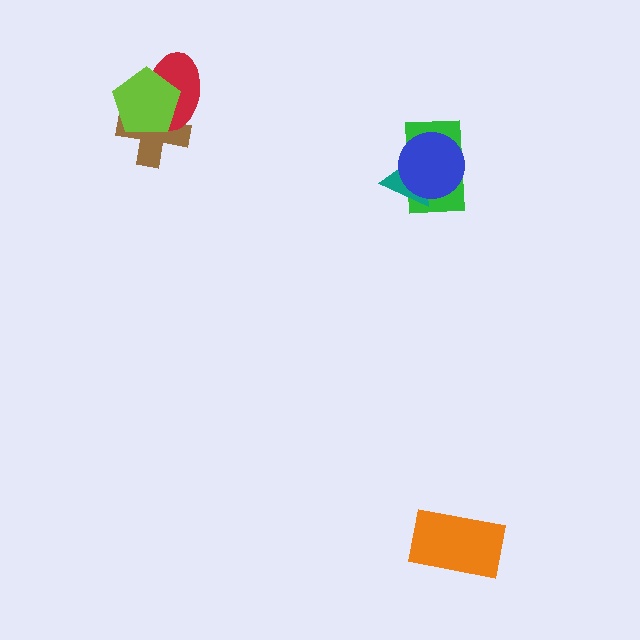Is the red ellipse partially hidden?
Yes, it is partially covered by another shape.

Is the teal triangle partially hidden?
Yes, it is partially covered by another shape.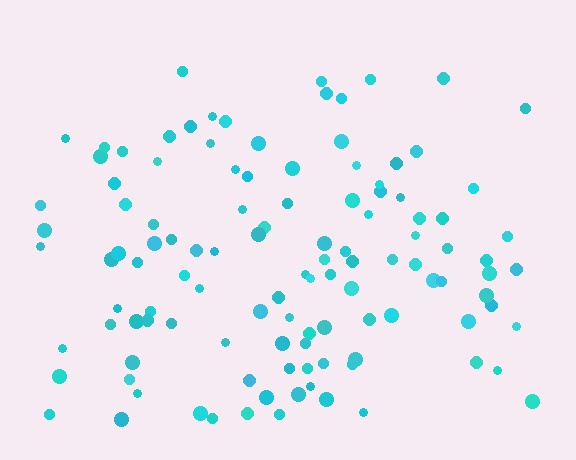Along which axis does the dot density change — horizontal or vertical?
Vertical.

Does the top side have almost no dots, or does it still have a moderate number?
Still a moderate number, just noticeably fewer than the bottom.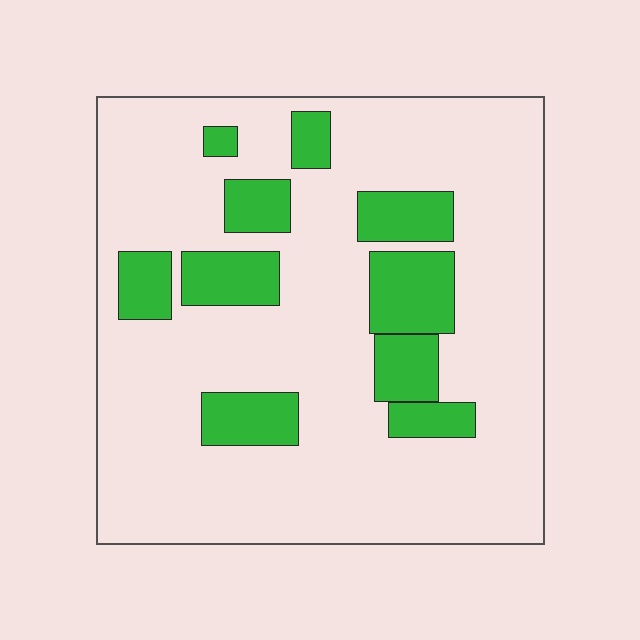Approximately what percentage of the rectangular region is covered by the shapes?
Approximately 20%.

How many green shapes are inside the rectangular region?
10.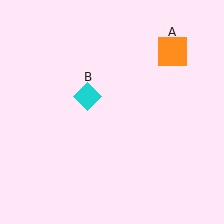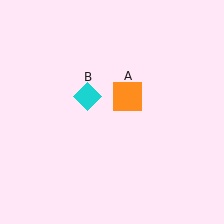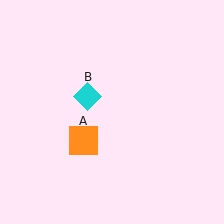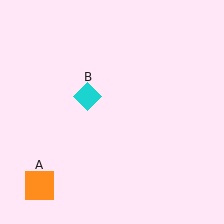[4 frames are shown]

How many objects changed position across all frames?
1 object changed position: orange square (object A).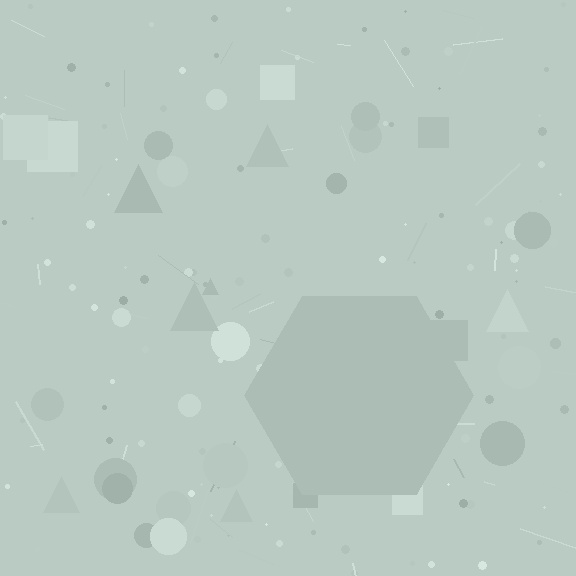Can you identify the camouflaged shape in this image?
The camouflaged shape is a hexagon.